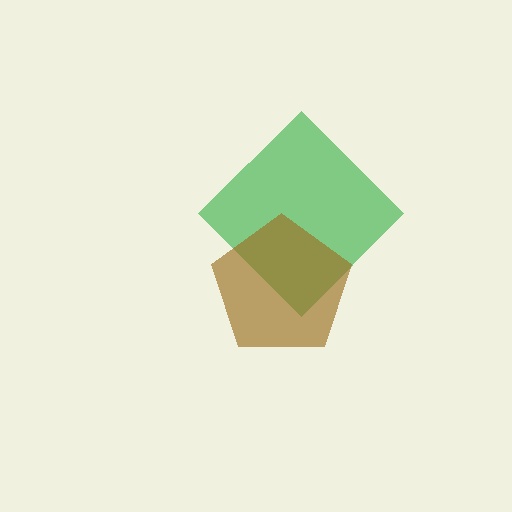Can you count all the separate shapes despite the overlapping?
Yes, there are 2 separate shapes.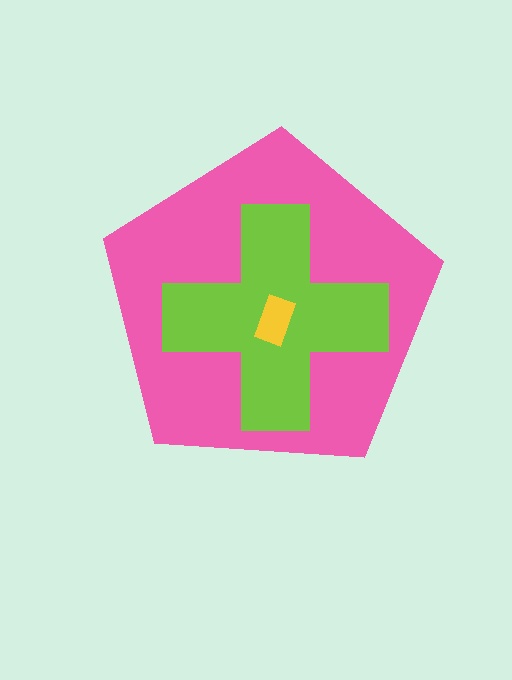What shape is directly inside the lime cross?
The yellow rectangle.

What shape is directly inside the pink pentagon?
The lime cross.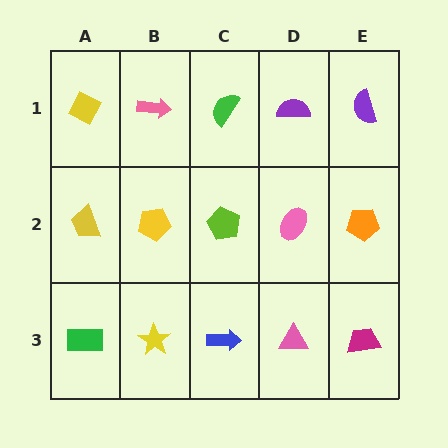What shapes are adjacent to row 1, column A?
A yellow trapezoid (row 2, column A), a pink arrow (row 1, column B).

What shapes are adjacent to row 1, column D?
A pink ellipse (row 2, column D), a green semicircle (row 1, column C), a purple semicircle (row 1, column E).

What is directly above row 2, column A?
A yellow diamond.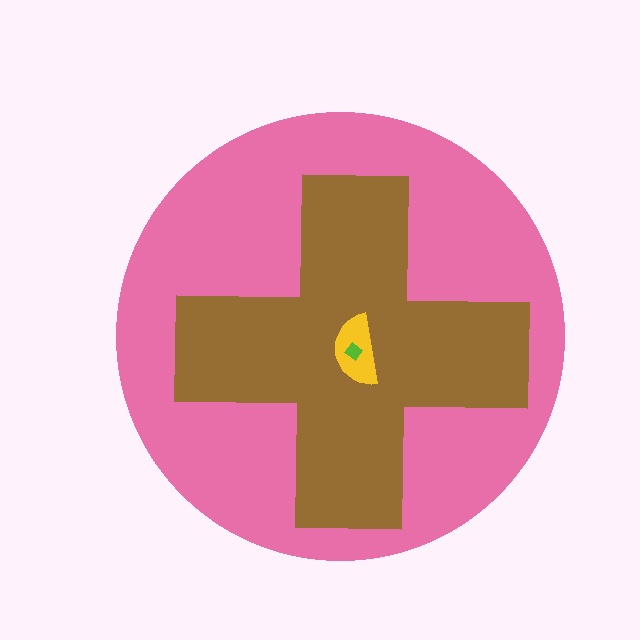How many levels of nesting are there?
4.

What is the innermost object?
The lime diamond.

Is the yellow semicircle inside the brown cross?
Yes.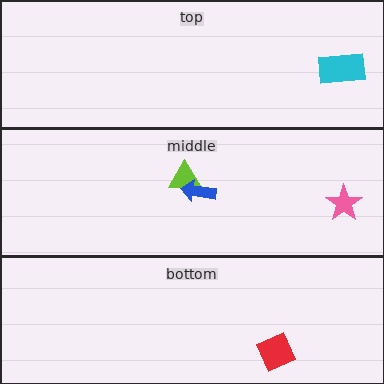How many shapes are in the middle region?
3.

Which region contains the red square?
The bottom region.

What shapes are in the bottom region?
The red square.